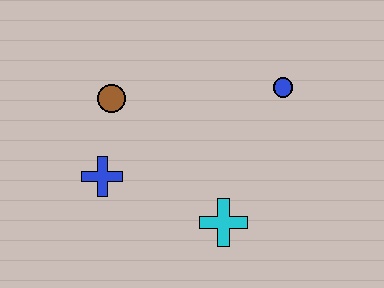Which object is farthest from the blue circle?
The blue cross is farthest from the blue circle.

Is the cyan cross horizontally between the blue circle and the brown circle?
Yes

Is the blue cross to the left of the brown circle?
Yes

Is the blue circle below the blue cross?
No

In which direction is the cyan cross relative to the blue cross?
The cyan cross is to the right of the blue cross.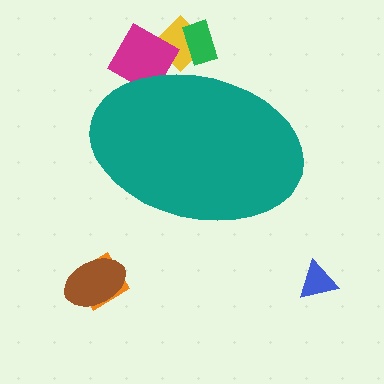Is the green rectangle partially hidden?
Yes, the green rectangle is partially hidden behind the teal ellipse.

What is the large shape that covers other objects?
A teal ellipse.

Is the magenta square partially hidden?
Yes, the magenta square is partially hidden behind the teal ellipse.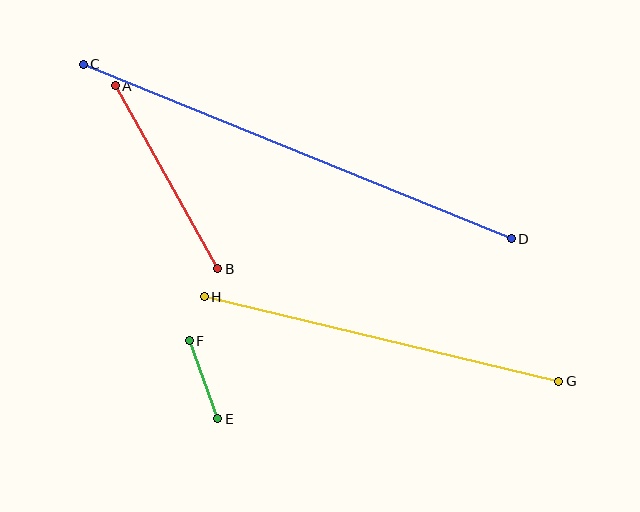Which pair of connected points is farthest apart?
Points C and D are farthest apart.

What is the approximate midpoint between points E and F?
The midpoint is at approximately (204, 380) pixels.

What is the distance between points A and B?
The distance is approximately 209 pixels.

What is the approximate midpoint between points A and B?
The midpoint is at approximately (166, 177) pixels.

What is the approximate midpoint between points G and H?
The midpoint is at approximately (382, 339) pixels.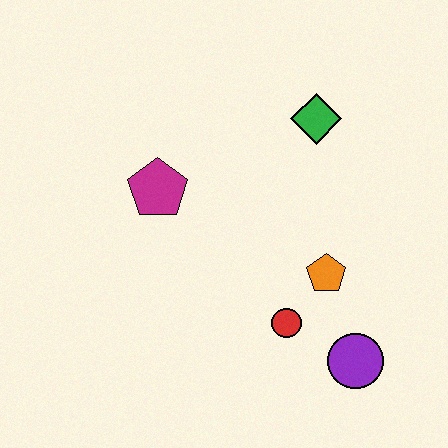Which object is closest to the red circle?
The orange pentagon is closest to the red circle.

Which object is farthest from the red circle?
The green diamond is farthest from the red circle.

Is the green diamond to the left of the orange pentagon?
Yes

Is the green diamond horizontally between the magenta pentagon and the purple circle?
Yes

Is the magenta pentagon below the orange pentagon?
No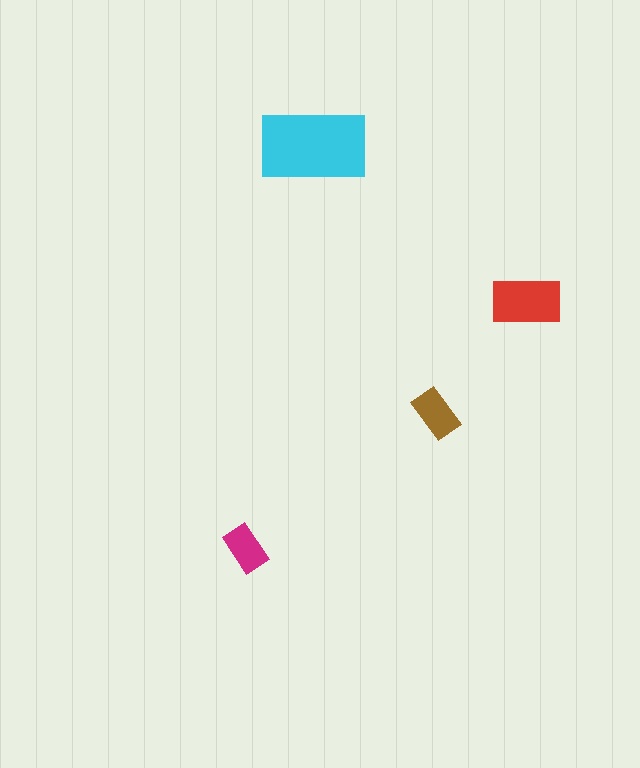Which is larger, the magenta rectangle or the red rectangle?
The red one.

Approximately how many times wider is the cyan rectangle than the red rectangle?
About 1.5 times wider.